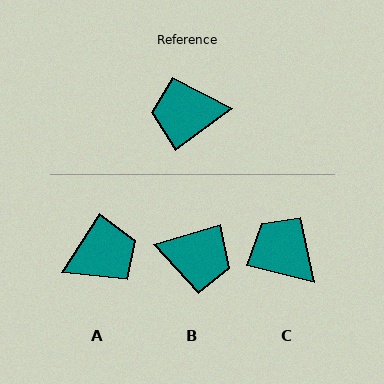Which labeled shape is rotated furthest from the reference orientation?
B, about 160 degrees away.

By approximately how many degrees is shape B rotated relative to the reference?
Approximately 160 degrees counter-clockwise.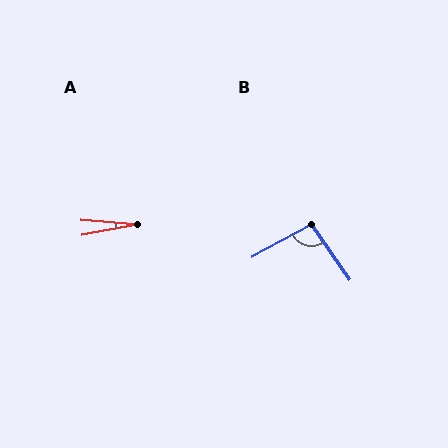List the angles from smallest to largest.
A (16°), B (96°).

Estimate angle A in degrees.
Approximately 16 degrees.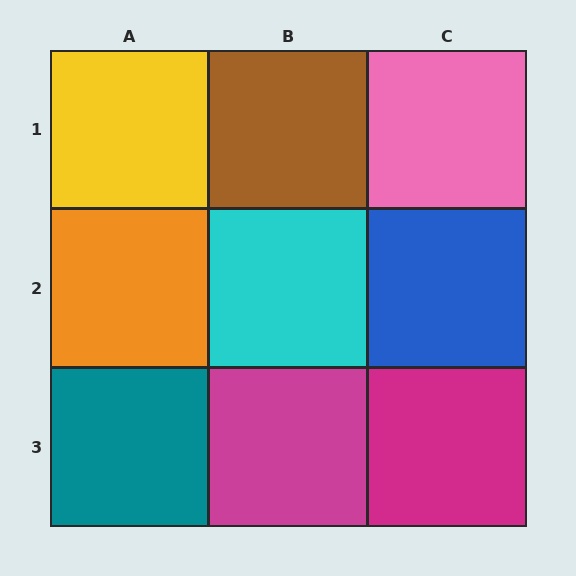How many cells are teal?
1 cell is teal.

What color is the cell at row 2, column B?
Cyan.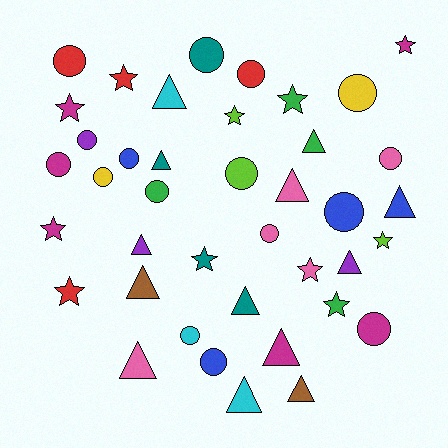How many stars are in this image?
There are 11 stars.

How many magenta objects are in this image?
There are 6 magenta objects.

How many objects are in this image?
There are 40 objects.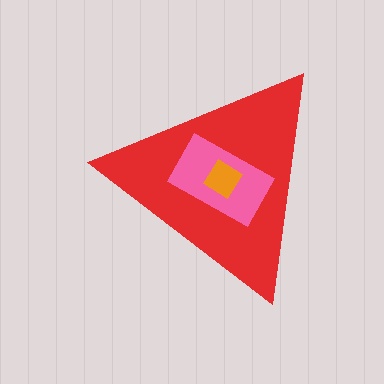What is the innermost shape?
The orange diamond.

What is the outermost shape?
The red triangle.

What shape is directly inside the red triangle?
The pink rectangle.